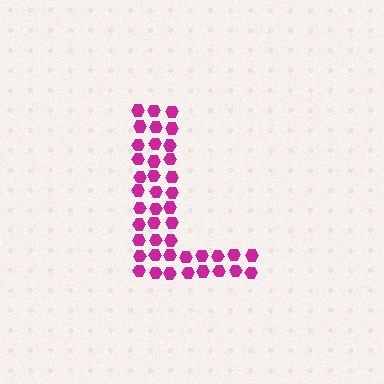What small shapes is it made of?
It is made of small hexagons.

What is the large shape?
The large shape is the letter L.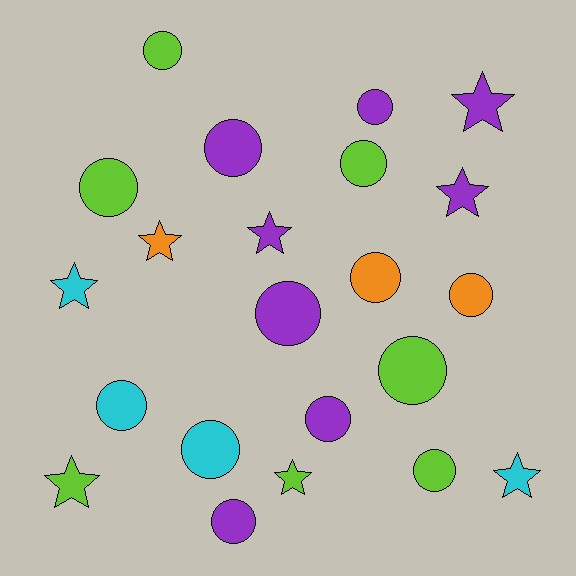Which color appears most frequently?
Purple, with 8 objects.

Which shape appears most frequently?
Circle, with 14 objects.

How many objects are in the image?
There are 22 objects.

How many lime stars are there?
There are 2 lime stars.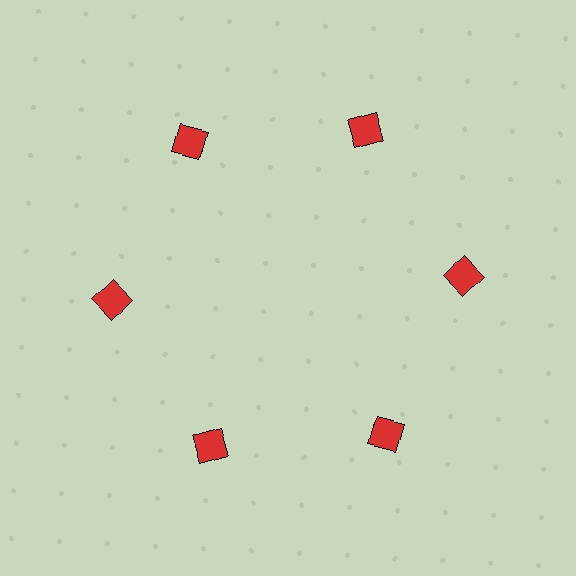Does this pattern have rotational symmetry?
Yes, this pattern has 6-fold rotational symmetry. It looks the same after rotating 60 degrees around the center.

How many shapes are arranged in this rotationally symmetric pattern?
There are 6 shapes, arranged in 6 groups of 1.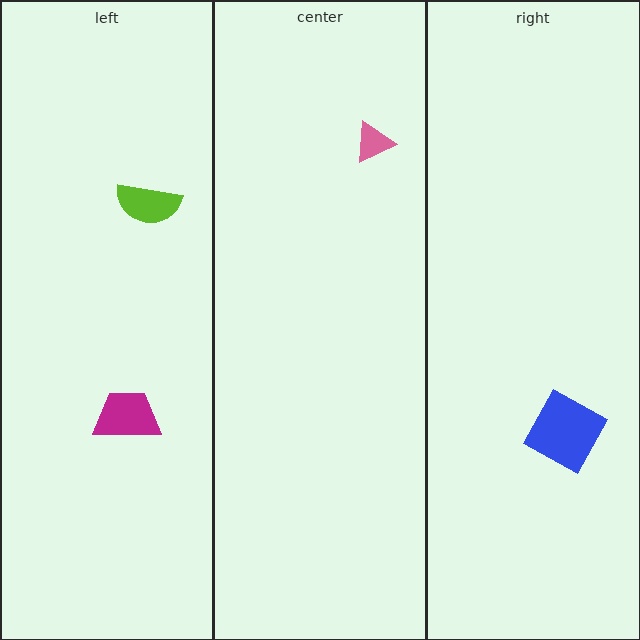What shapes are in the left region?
The lime semicircle, the magenta trapezoid.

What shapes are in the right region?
The blue square.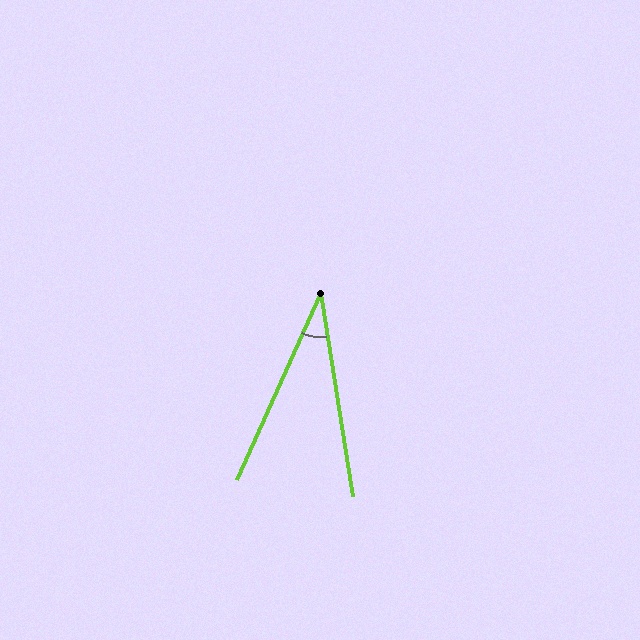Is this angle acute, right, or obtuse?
It is acute.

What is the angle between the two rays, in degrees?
Approximately 33 degrees.